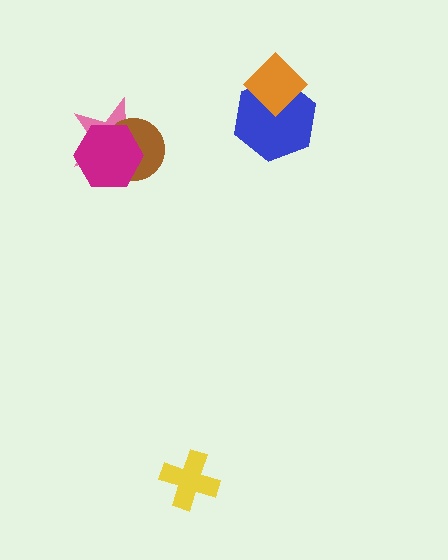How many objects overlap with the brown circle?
2 objects overlap with the brown circle.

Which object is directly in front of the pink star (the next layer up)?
The brown circle is directly in front of the pink star.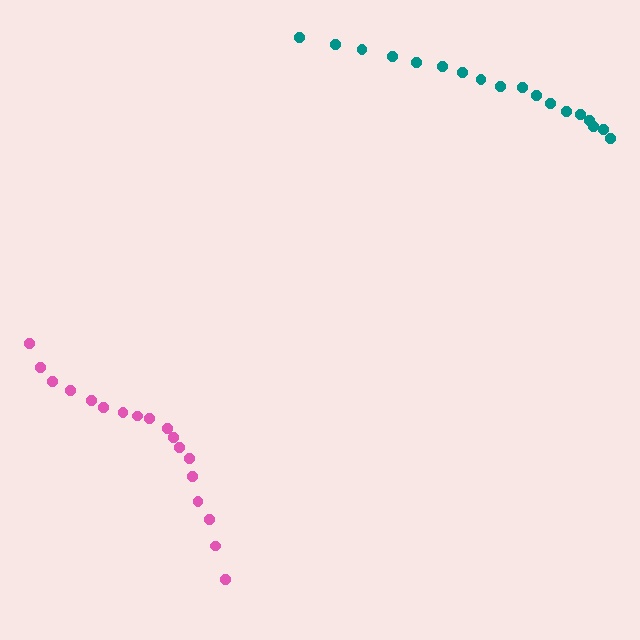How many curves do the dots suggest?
There are 2 distinct paths.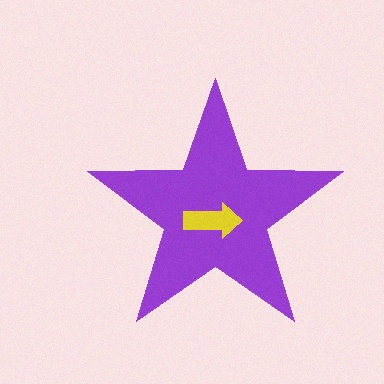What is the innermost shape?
The yellow arrow.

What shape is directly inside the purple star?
The yellow arrow.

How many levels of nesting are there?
2.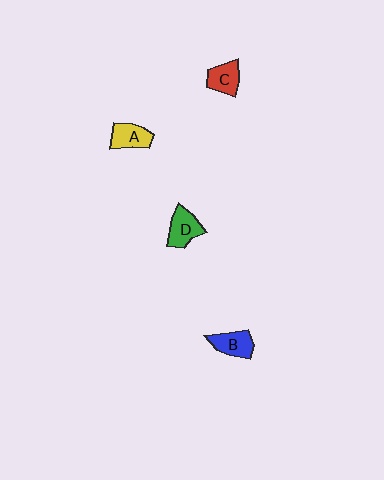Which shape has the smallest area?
Shape C (red).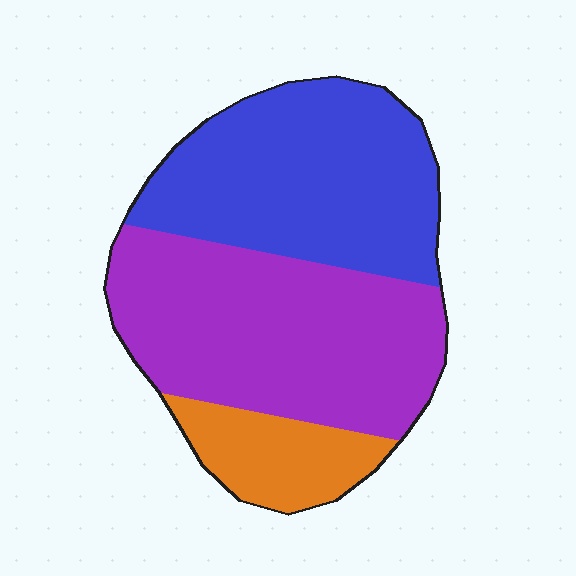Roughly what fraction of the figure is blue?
Blue takes up between a quarter and a half of the figure.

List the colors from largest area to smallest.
From largest to smallest: purple, blue, orange.